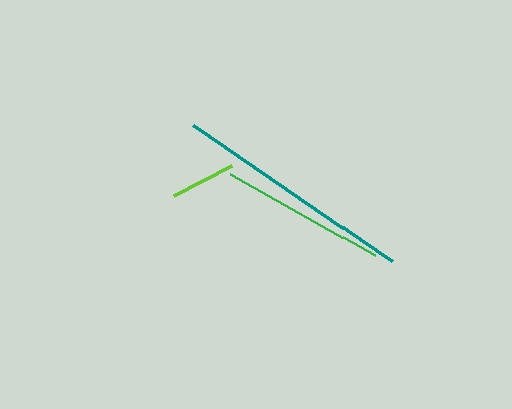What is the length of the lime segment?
The lime segment is approximately 65 pixels long.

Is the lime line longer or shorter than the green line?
The green line is longer than the lime line.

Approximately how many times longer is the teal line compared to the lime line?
The teal line is approximately 3.7 times the length of the lime line.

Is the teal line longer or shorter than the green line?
The teal line is longer than the green line.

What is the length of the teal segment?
The teal segment is approximately 242 pixels long.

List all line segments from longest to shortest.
From longest to shortest: teal, green, lime.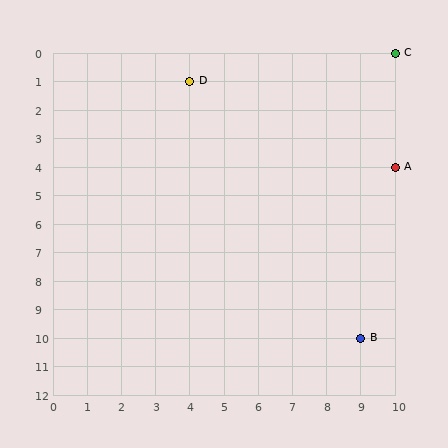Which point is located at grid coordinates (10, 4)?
Point A is at (10, 4).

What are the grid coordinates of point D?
Point D is at grid coordinates (4, 1).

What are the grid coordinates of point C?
Point C is at grid coordinates (10, 0).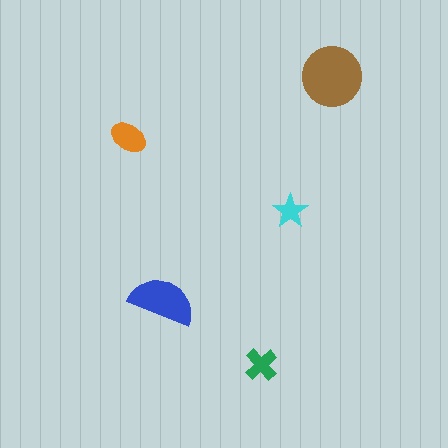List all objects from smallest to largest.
The cyan star, the green cross, the orange ellipse, the blue semicircle, the brown circle.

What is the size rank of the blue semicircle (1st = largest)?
2nd.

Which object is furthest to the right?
The brown circle is rightmost.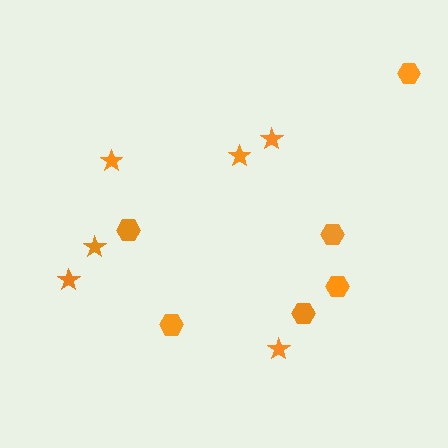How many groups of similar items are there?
There are 2 groups: one group of stars (6) and one group of hexagons (6).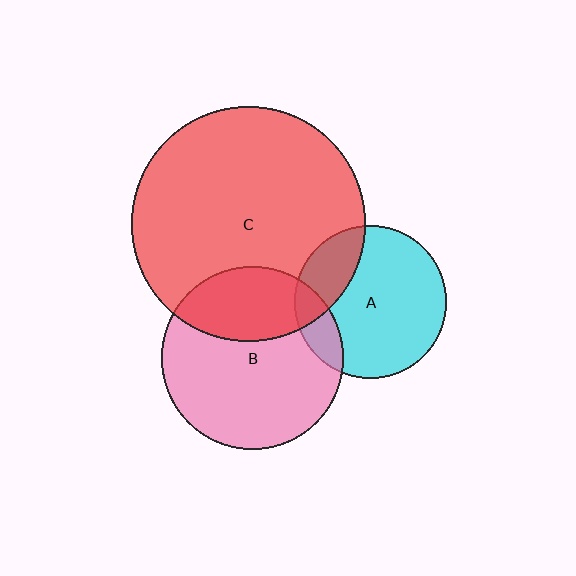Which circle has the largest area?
Circle C (red).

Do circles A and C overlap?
Yes.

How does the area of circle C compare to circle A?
Approximately 2.4 times.